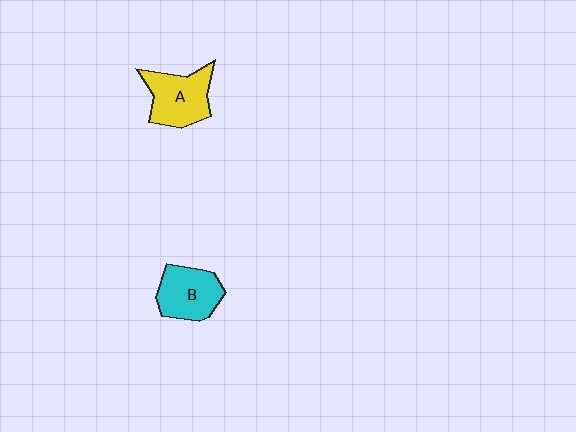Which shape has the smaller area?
Shape B (cyan).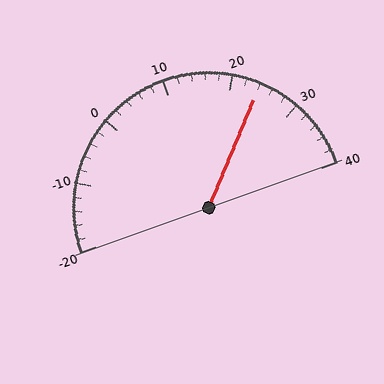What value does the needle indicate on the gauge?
The needle indicates approximately 24.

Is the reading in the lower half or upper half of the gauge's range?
The reading is in the upper half of the range (-20 to 40).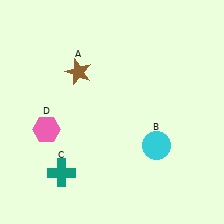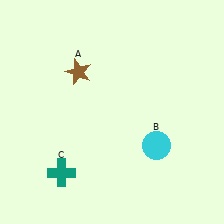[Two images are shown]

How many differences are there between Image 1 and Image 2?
There is 1 difference between the two images.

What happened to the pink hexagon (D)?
The pink hexagon (D) was removed in Image 2. It was in the bottom-left area of Image 1.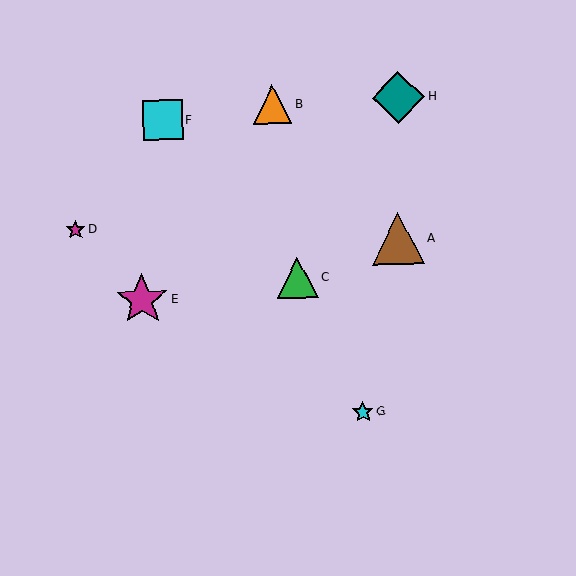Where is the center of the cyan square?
The center of the cyan square is at (163, 120).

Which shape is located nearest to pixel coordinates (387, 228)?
The brown triangle (labeled A) at (398, 239) is nearest to that location.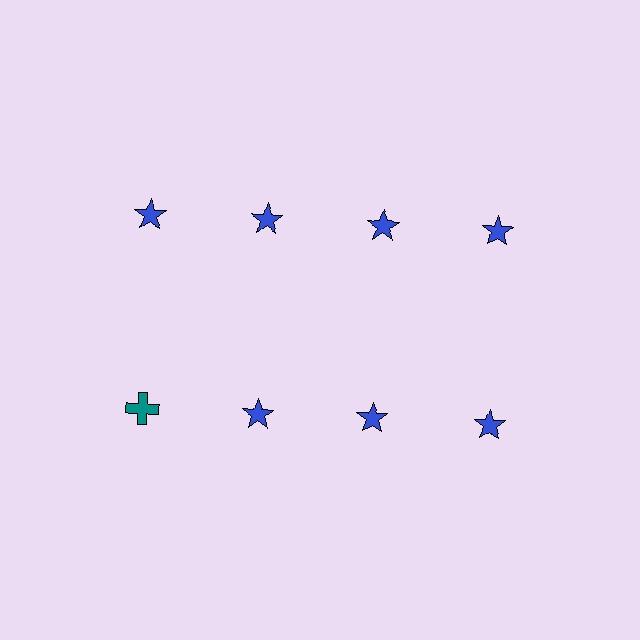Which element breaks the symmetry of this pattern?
The teal cross in the second row, leftmost column breaks the symmetry. All other shapes are blue stars.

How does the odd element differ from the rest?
It differs in both color (teal instead of blue) and shape (cross instead of star).